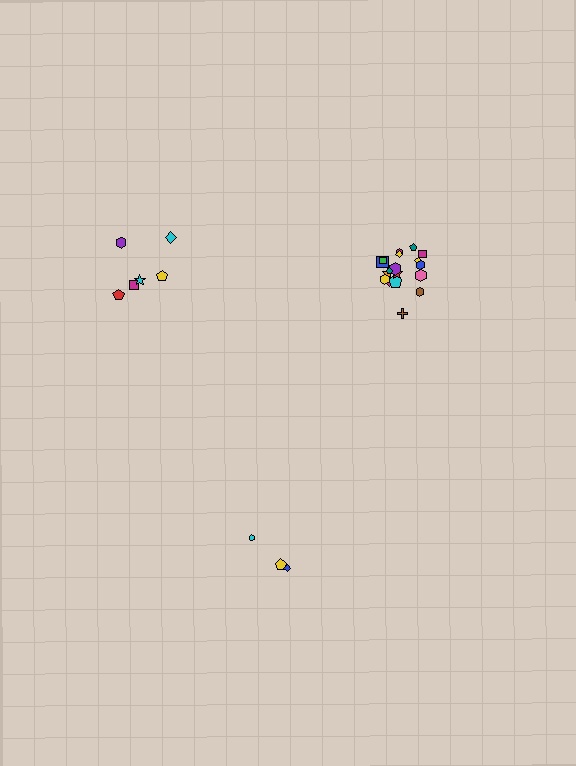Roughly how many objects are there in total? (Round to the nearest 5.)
Roughly 25 objects in total.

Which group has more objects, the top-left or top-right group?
The top-right group.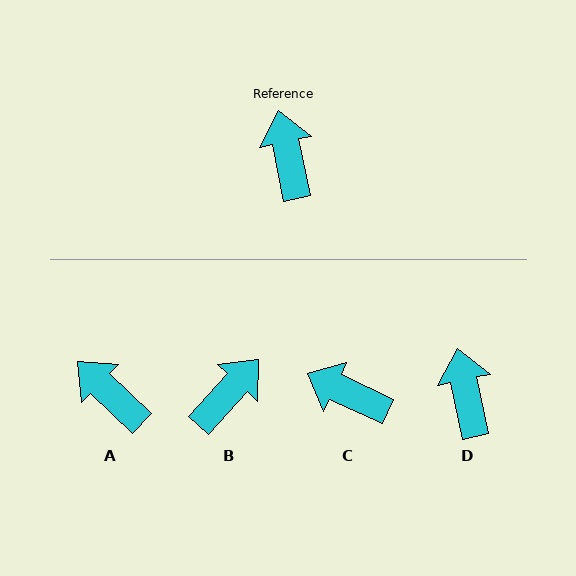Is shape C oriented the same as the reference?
No, it is off by about 53 degrees.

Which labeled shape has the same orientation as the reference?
D.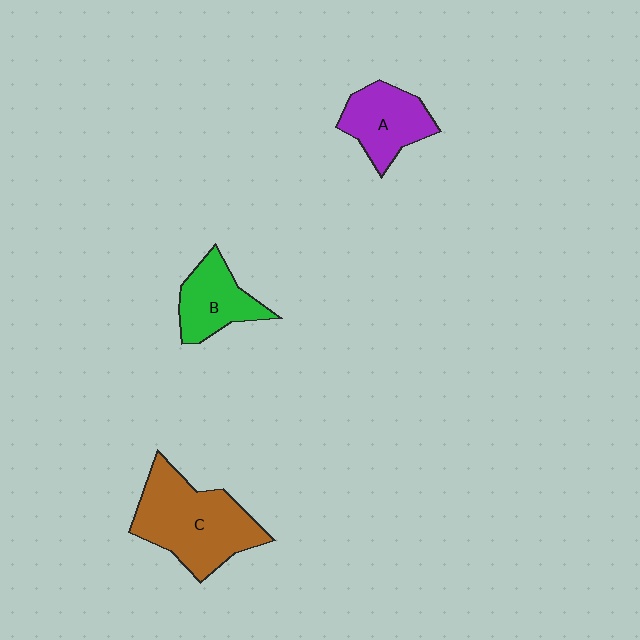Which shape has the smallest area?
Shape B (green).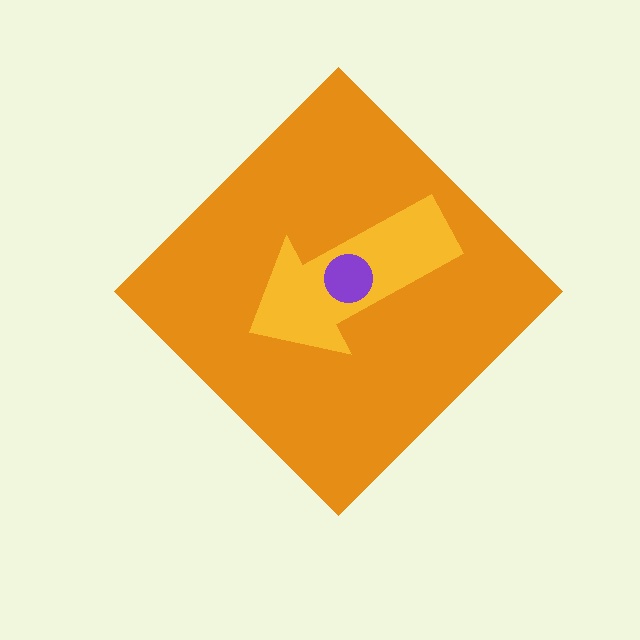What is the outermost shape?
The orange diamond.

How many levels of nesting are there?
3.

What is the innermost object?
The purple circle.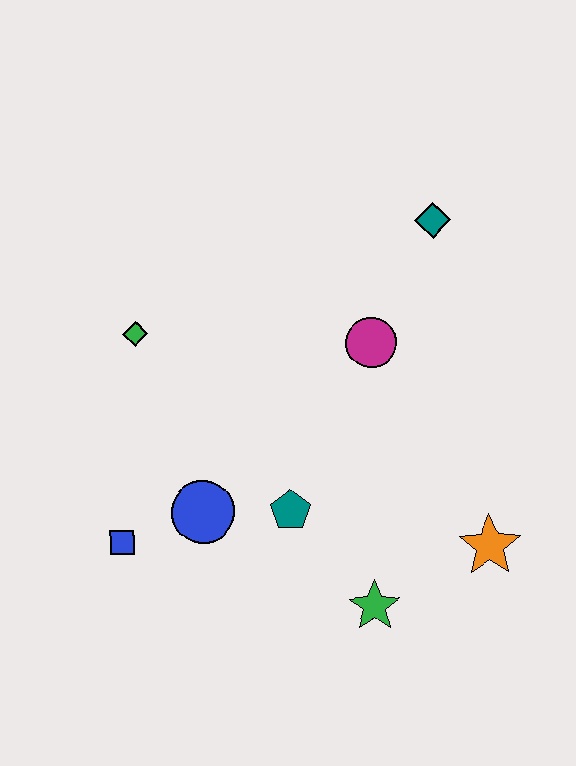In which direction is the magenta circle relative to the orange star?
The magenta circle is above the orange star.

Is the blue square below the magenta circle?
Yes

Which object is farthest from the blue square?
The teal diamond is farthest from the blue square.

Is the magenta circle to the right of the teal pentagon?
Yes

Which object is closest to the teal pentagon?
The blue circle is closest to the teal pentagon.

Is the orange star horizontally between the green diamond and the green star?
No